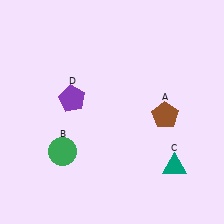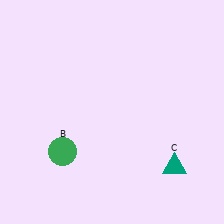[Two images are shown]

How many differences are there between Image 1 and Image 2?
There are 2 differences between the two images.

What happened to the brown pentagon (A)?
The brown pentagon (A) was removed in Image 2. It was in the bottom-right area of Image 1.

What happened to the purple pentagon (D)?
The purple pentagon (D) was removed in Image 2. It was in the top-left area of Image 1.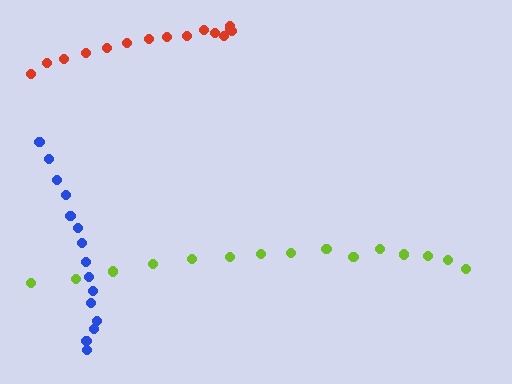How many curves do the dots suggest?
There are 3 distinct paths.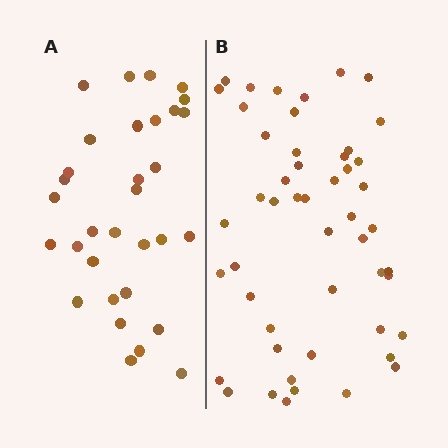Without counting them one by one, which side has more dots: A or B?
Region B (the right region) has more dots.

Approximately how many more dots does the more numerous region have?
Region B has approximately 20 more dots than region A.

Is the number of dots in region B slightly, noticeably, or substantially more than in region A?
Region B has substantially more. The ratio is roughly 1.6 to 1.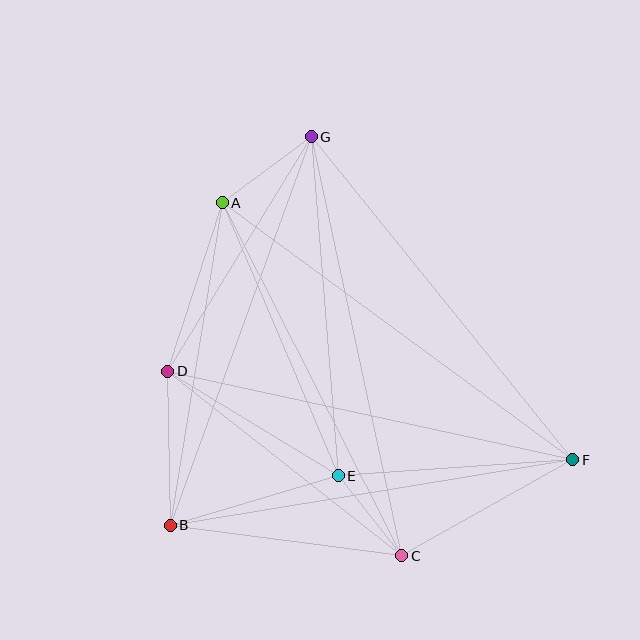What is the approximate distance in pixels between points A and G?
The distance between A and G is approximately 111 pixels.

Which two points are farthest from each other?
Points A and F are farthest from each other.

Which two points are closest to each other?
Points C and E are closest to each other.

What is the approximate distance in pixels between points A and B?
The distance between A and B is approximately 326 pixels.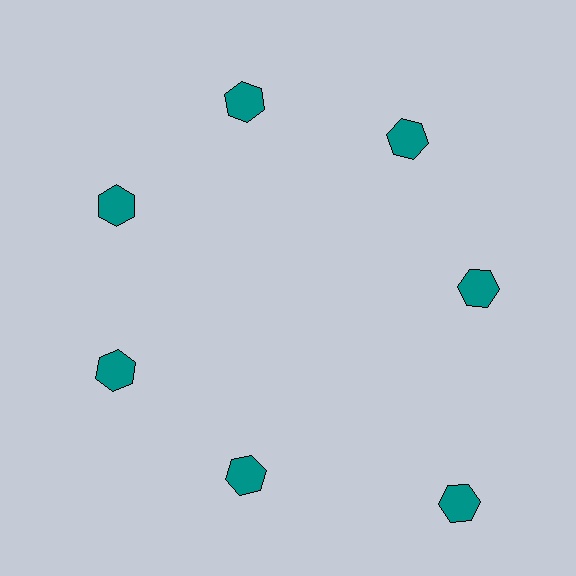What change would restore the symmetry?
The symmetry would be restored by moving it inward, back onto the ring so that all 7 hexagons sit at equal angles and equal distance from the center.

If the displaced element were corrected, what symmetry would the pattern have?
It would have 7-fold rotational symmetry — the pattern would map onto itself every 51 degrees.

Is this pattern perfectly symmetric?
No. The 7 teal hexagons are arranged in a ring, but one element near the 5 o'clock position is pushed outward from the center, breaking the 7-fold rotational symmetry.